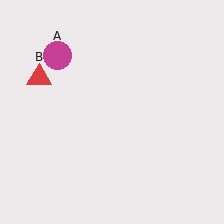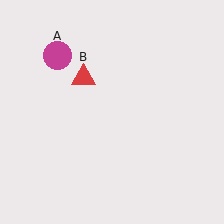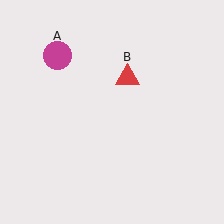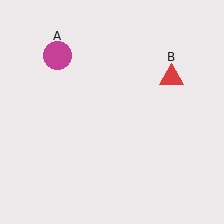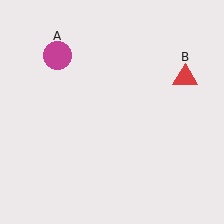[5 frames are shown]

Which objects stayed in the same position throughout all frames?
Magenta circle (object A) remained stationary.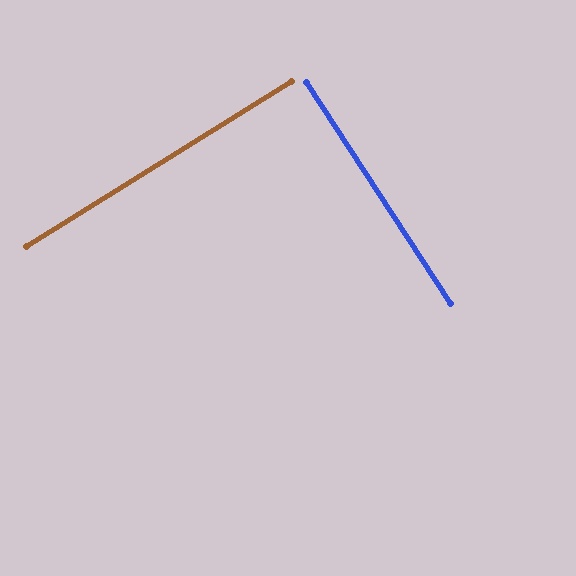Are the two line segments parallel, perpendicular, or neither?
Perpendicular — they meet at approximately 89°.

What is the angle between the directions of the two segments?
Approximately 89 degrees.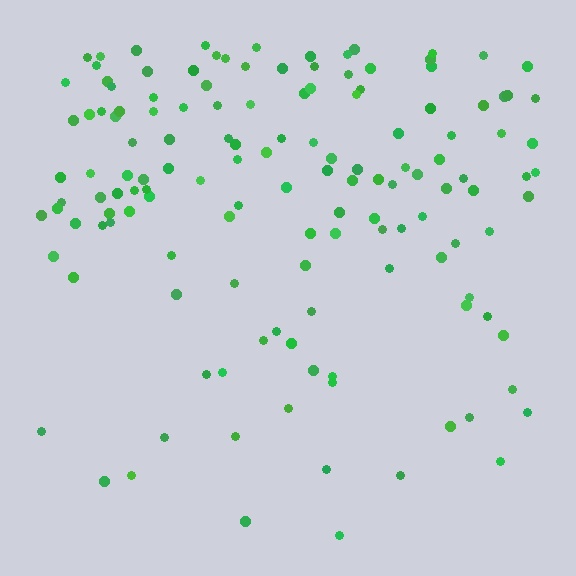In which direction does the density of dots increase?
From bottom to top, with the top side densest.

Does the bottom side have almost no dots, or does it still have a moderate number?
Still a moderate number, just noticeably fewer than the top.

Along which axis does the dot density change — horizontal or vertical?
Vertical.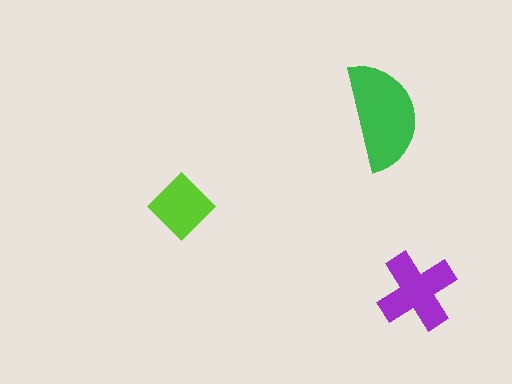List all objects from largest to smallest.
The green semicircle, the purple cross, the lime diamond.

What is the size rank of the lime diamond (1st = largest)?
3rd.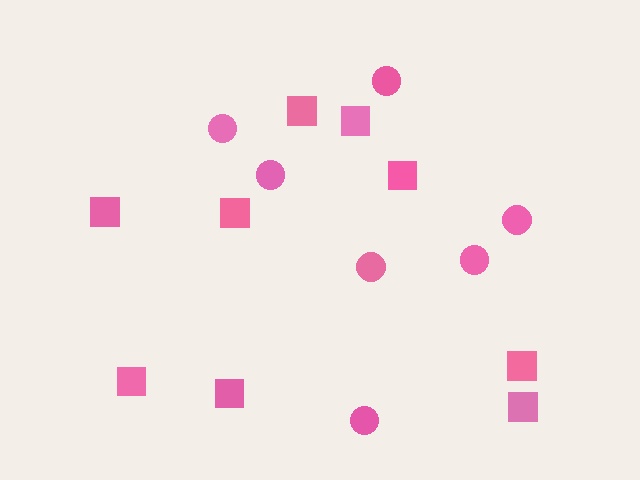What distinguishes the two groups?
There are 2 groups: one group of circles (7) and one group of squares (9).